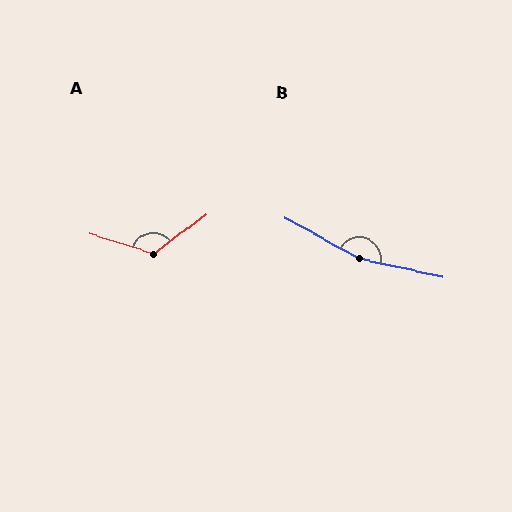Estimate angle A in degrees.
Approximately 126 degrees.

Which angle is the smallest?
A, at approximately 126 degrees.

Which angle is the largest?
B, at approximately 164 degrees.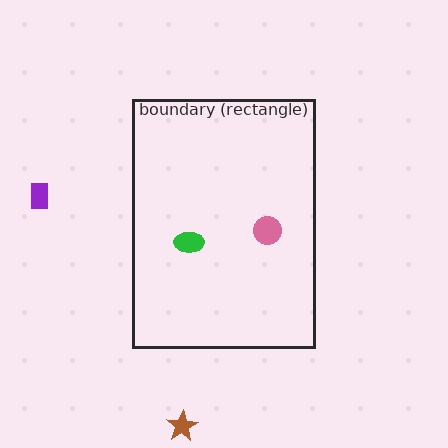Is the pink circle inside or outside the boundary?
Inside.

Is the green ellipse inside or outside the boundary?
Inside.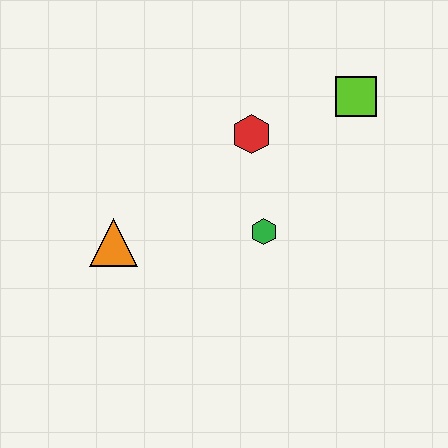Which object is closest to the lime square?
The red hexagon is closest to the lime square.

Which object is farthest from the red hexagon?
The orange triangle is farthest from the red hexagon.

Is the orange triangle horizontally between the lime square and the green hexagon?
No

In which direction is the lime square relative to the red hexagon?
The lime square is to the right of the red hexagon.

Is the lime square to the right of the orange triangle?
Yes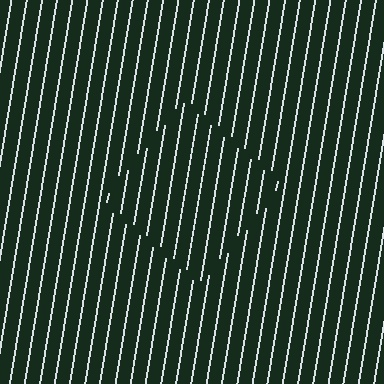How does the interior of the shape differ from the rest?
The interior of the shape contains the same grating, shifted by half a period — the contour is defined by the phase discontinuity where line-ends from the inner and outer gratings abut.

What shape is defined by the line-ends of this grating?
An illusory square. The interior of the shape contains the same grating, shifted by half a period — the contour is defined by the phase discontinuity where line-ends from the inner and outer gratings abut.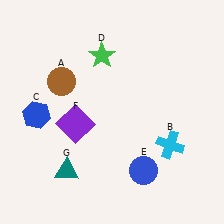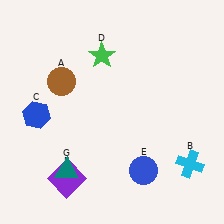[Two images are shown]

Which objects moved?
The objects that moved are: the cyan cross (B), the purple square (F).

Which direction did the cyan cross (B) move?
The cyan cross (B) moved right.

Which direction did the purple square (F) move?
The purple square (F) moved down.